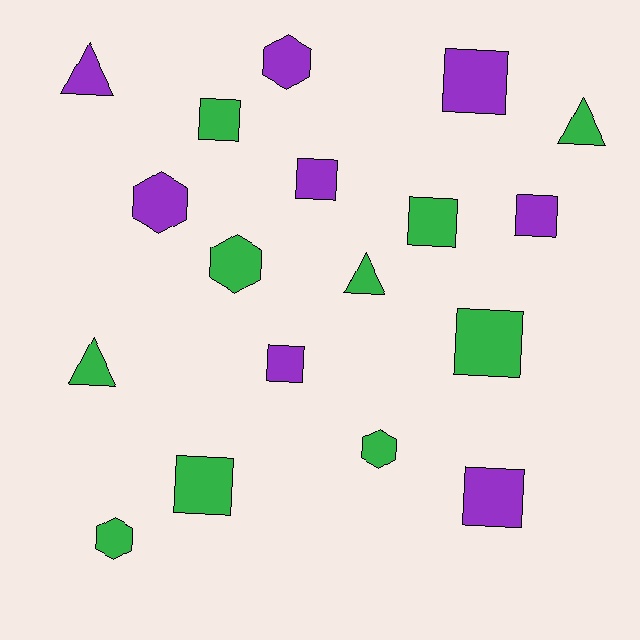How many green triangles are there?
There are 3 green triangles.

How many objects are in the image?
There are 18 objects.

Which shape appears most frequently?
Square, with 9 objects.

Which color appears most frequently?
Green, with 10 objects.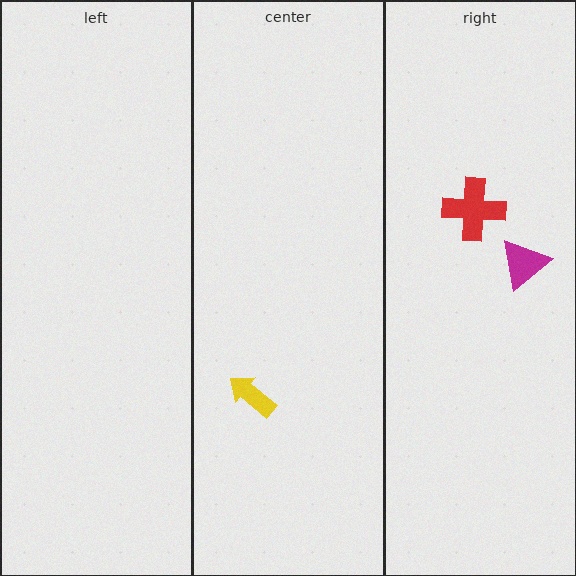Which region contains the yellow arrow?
The center region.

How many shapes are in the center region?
1.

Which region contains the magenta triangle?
The right region.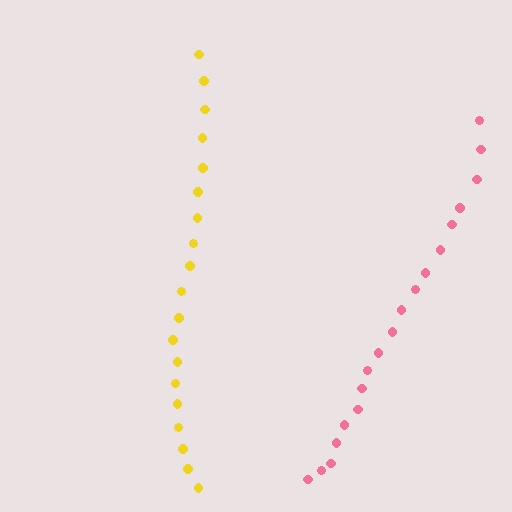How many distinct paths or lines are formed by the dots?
There are 2 distinct paths.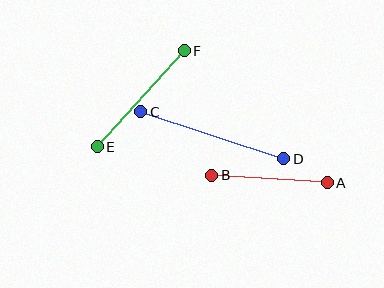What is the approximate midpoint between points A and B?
The midpoint is at approximately (269, 179) pixels.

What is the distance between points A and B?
The distance is approximately 116 pixels.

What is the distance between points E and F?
The distance is approximately 130 pixels.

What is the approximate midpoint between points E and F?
The midpoint is at approximately (141, 99) pixels.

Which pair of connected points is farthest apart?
Points C and D are farthest apart.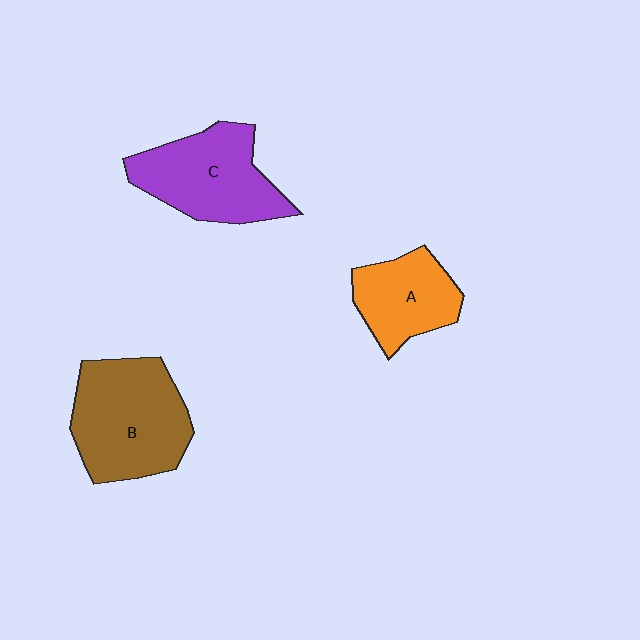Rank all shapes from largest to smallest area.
From largest to smallest: B (brown), C (purple), A (orange).